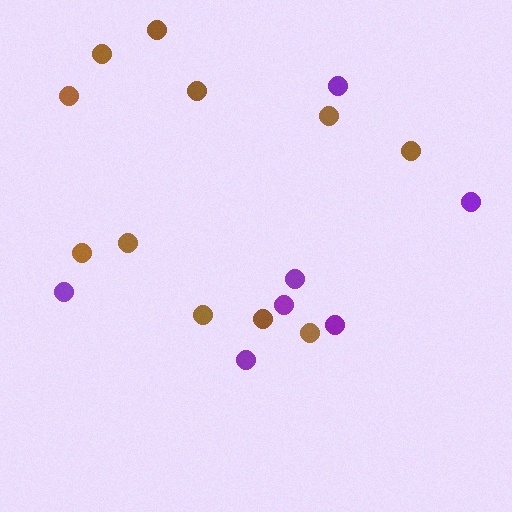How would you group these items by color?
There are 2 groups: one group of brown circles (11) and one group of purple circles (7).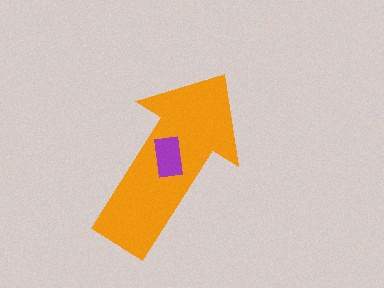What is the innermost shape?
The purple rectangle.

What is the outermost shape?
The orange arrow.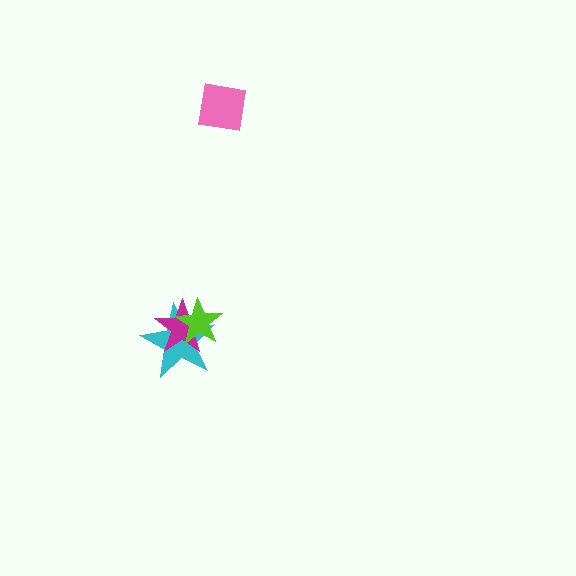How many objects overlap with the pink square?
0 objects overlap with the pink square.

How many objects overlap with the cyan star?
2 objects overlap with the cyan star.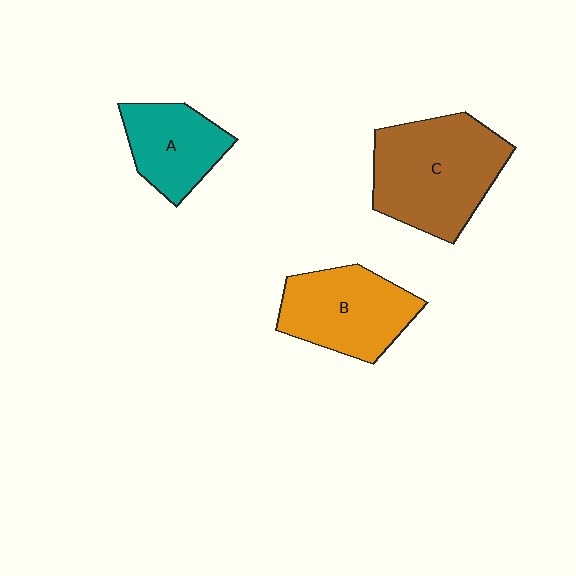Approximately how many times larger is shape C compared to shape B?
Approximately 1.3 times.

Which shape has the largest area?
Shape C (brown).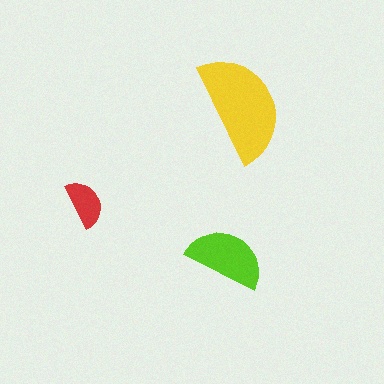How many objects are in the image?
There are 3 objects in the image.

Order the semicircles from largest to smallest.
the yellow one, the lime one, the red one.